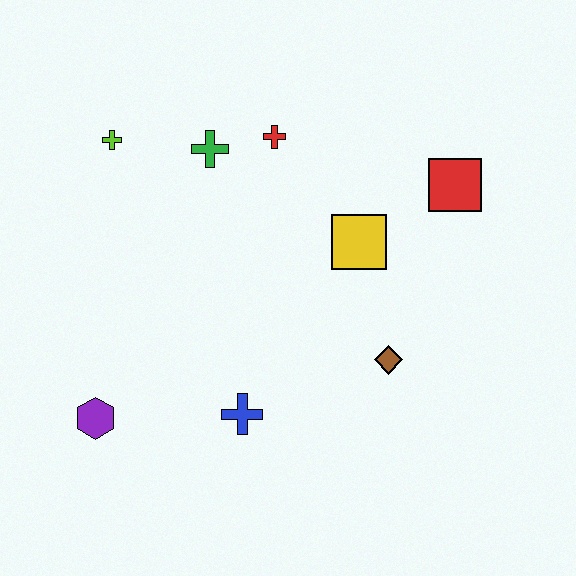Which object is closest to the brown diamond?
The yellow square is closest to the brown diamond.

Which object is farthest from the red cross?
The purple hexagon is farthest from the red cross.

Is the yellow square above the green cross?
No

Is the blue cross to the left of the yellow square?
Yes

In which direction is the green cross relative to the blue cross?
The green cross is above the blue cross.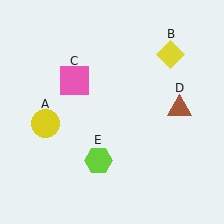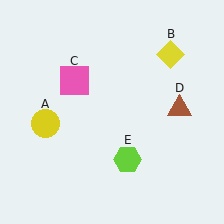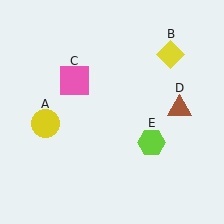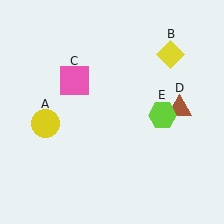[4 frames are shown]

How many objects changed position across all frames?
1 object changed position: lime hexagon (object E).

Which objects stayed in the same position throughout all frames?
Yellow circle (object A) and yellow diamond (object B) and pink square (object C) and brown triangle (object D) remained stationary.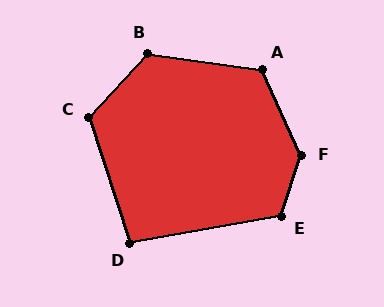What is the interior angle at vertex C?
Approximately 119 degrees (obtuse).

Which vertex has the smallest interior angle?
D, at approximately 98 degrees.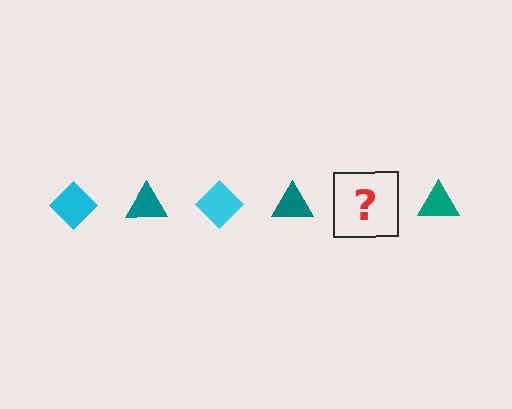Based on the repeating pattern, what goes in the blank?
The blank should be a cyan diamond.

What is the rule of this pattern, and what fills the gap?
The rule is that the pattern alternates between cyan diamond and teal triangle. The gap should be filled with a cyan diamond.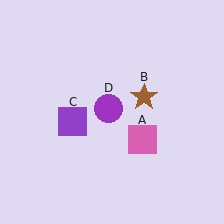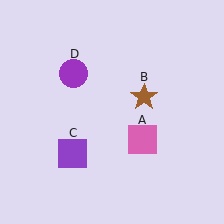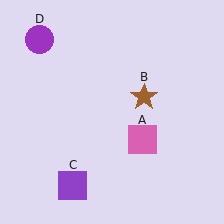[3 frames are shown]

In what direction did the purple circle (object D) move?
The purple circle (object D) moved up and to the left.